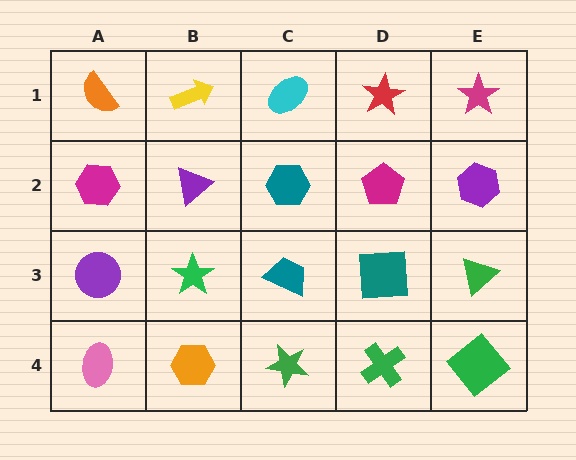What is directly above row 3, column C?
A teal hexagon.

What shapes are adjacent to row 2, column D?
A red star (row 1, column D), a teal square (row 3, column D), a teal hexagon (row 2, column C), a purple hexagon (row 2, column E).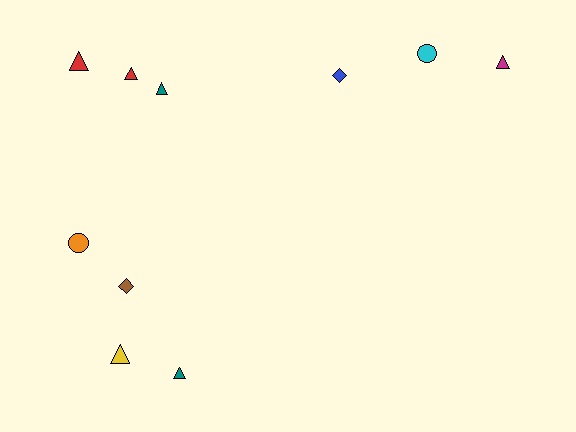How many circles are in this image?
There are 2 circles.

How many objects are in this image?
There are 10 objects.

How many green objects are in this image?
There are no green objects.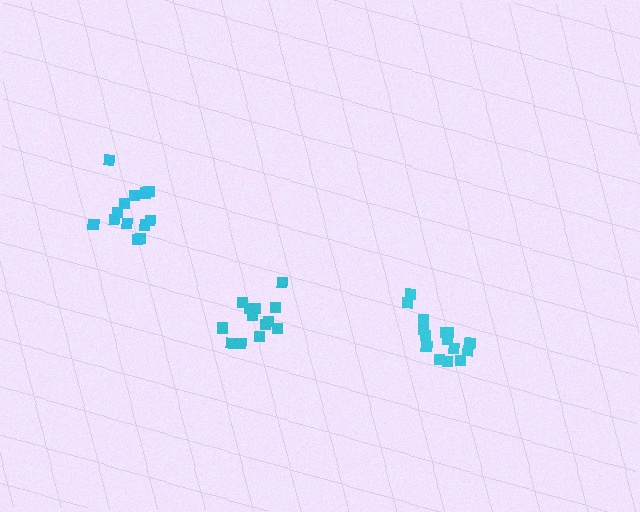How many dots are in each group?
Group 1: 13 dots, Group 2: 16 dots, Group 3: 13 dots (42 total).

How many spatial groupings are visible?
There are 3 spatial groupings.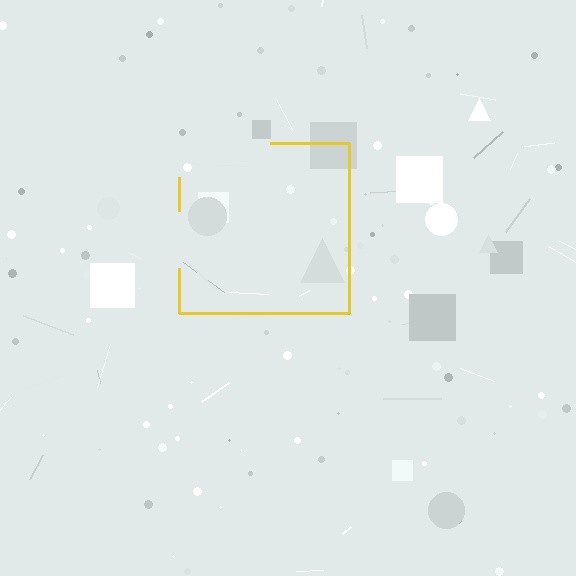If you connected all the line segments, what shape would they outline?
They would outline a square.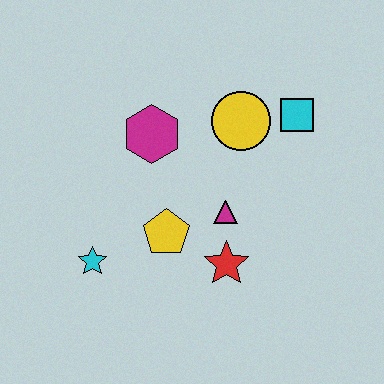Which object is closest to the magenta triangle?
The red star is closest to the magenta triangle.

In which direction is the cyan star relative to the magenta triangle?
The cyan star is to the left of the magenta triangle.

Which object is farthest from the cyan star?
The cyan square is farthest from the cyan star.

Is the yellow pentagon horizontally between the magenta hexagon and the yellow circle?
Yes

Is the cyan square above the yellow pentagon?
Yes